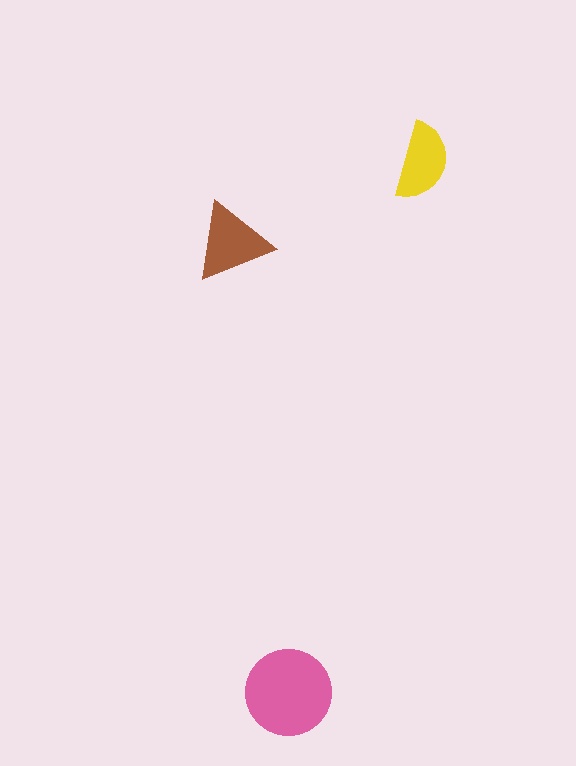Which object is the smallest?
The yellow semicircle.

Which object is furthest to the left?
The brown triangle is leftmost.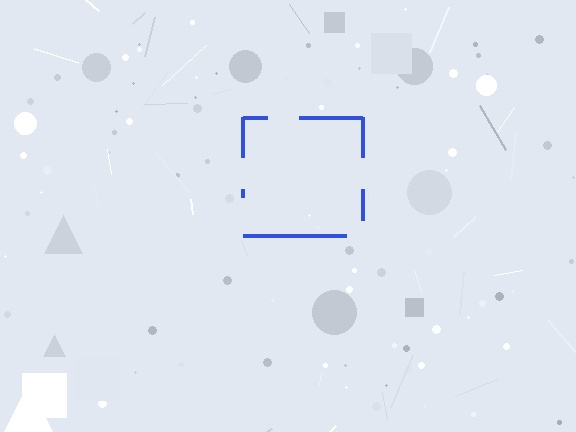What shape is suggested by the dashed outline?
The dashed outline suggests a square.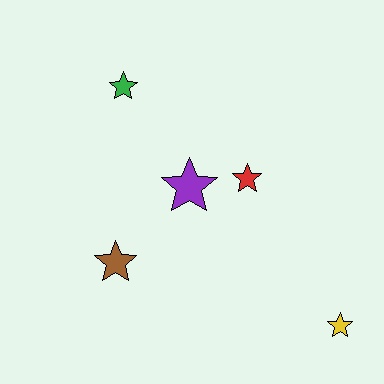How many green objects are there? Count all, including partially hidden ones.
There is 1 green object.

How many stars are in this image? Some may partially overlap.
There are 5 stars.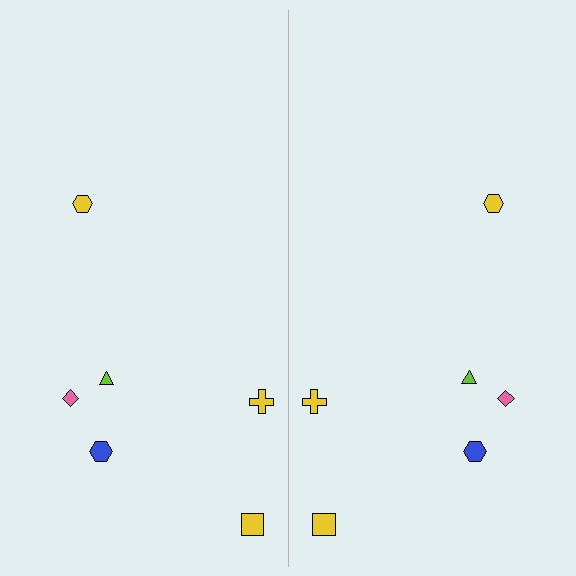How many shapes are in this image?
There are 12 shapes in this image.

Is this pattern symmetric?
Yes, this pattern has bilateral (reflection) symmetry.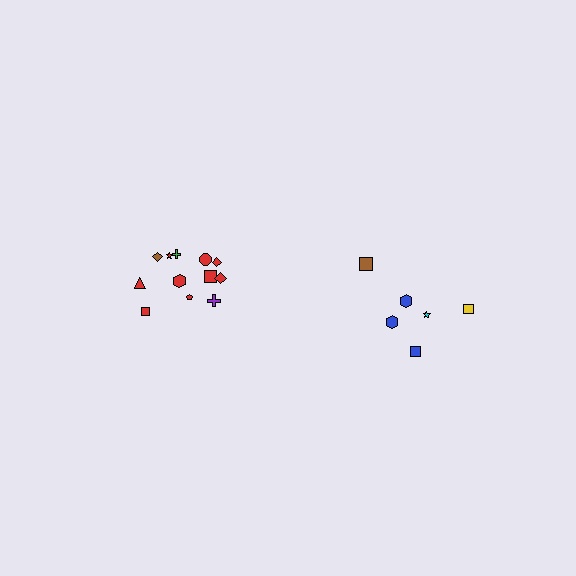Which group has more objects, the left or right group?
The left group.